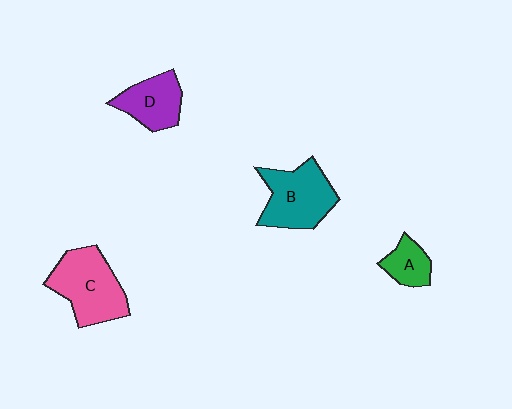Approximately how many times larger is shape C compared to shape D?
Approximately 1.5 times.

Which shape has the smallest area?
Shape A (green).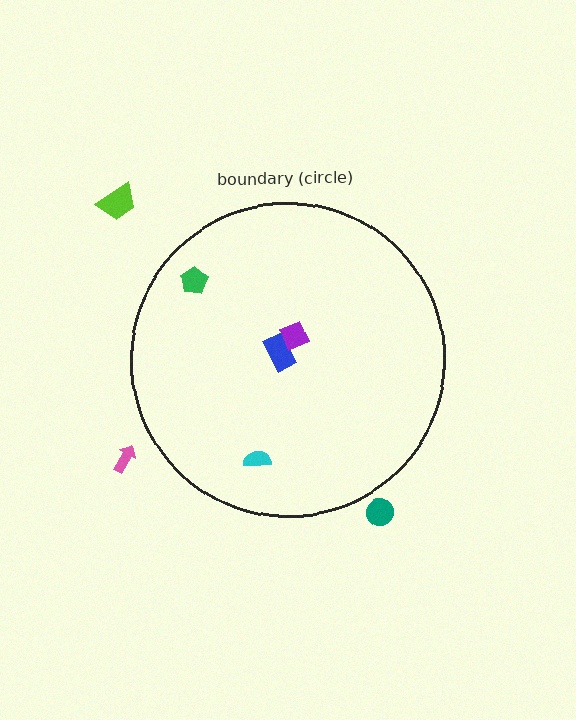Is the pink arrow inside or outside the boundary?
Outside.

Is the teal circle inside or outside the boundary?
Outside.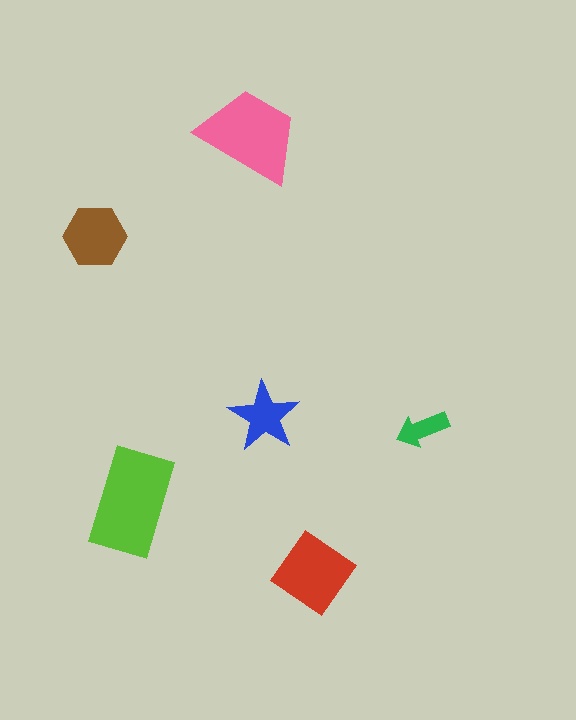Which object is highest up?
The pink trapezoid is topmost.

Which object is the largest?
The lime rectangle.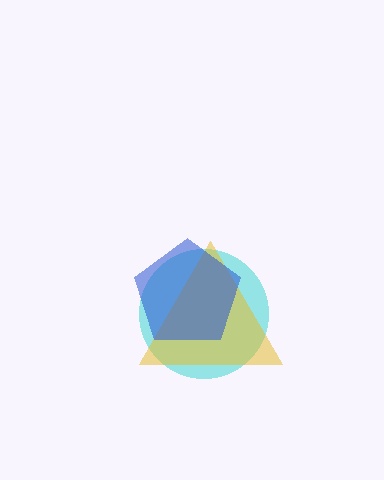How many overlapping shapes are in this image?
There are 3 overlapping shapes in the image.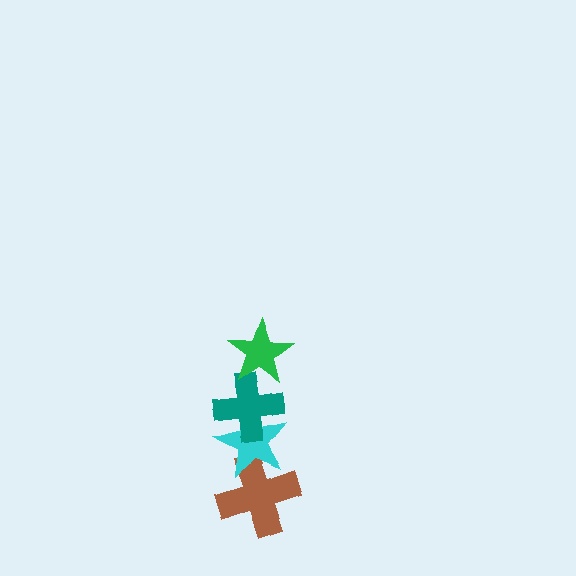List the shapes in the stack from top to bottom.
From top to bottom: the green star, the teal cross, the cyan star, the brown cross.